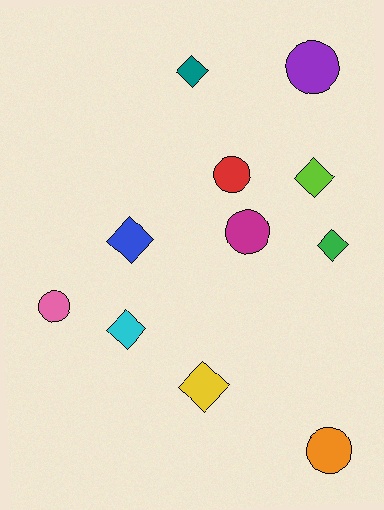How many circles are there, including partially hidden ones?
There are 5 circles.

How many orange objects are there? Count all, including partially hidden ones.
There is 1 orange object.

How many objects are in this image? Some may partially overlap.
There are 11 objects.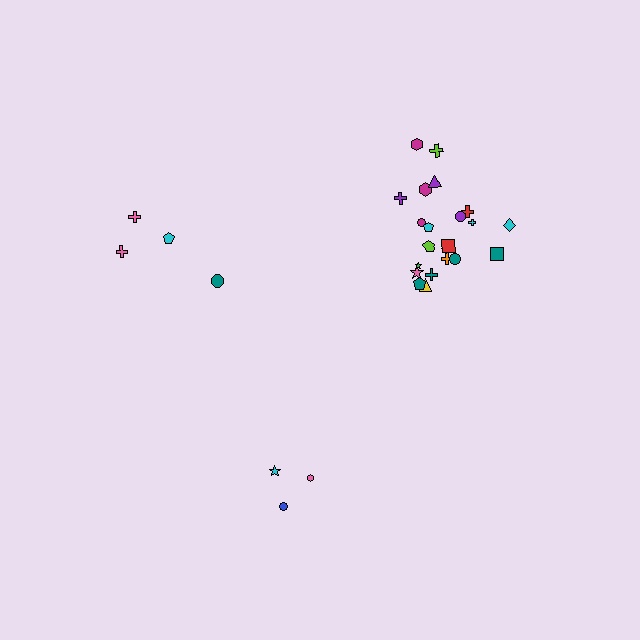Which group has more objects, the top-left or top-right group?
The top-right group.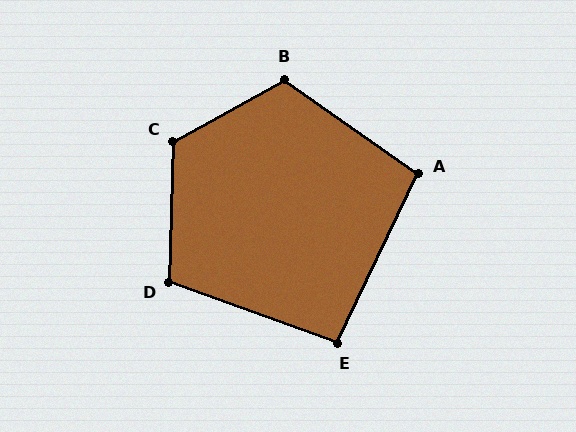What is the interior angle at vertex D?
Approximately 108 degrees (obtuse).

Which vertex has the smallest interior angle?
E, at approximately 96 degrees.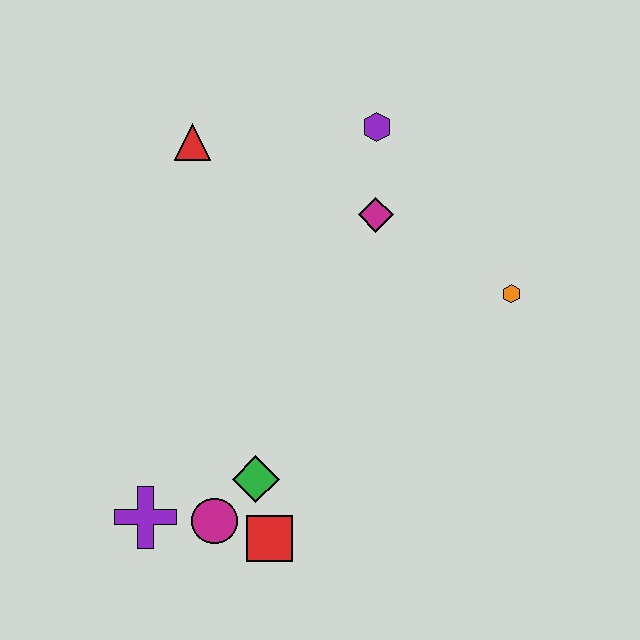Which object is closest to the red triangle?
The purple hexagon is closest to the red triangle.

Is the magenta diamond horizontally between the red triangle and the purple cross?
No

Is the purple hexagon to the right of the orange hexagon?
No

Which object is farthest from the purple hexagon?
The purple cross is farthest from the purple hexagon.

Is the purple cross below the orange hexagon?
Yes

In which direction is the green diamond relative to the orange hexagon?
The green diamond is to the left of the orange hexagon.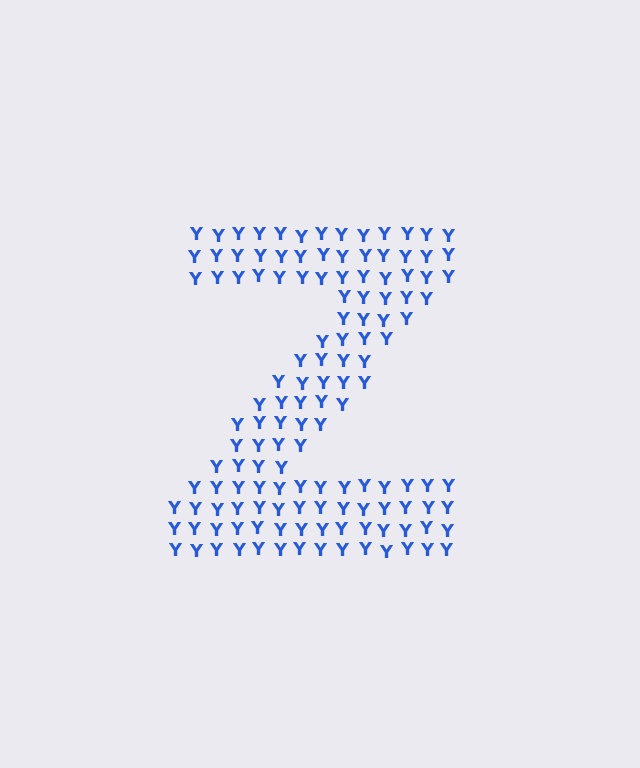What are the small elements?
The small elements are letter Y's.